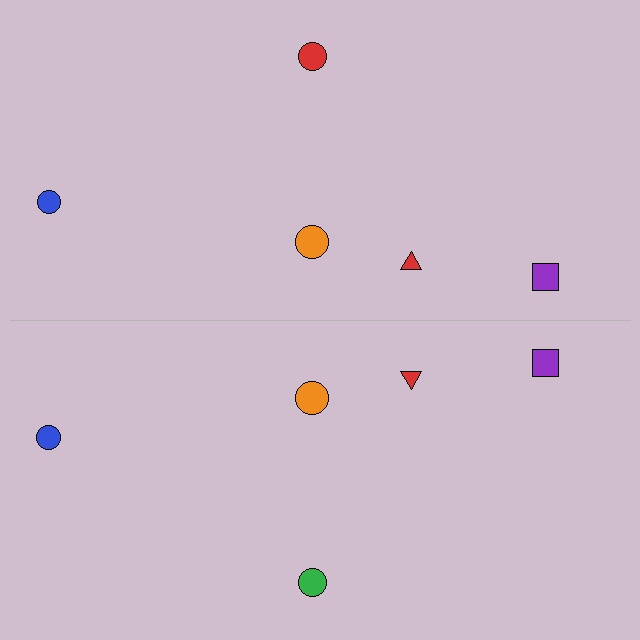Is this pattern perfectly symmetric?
No, the pattern is not perfectly symmetric. The green circle on the bottom side breaks the symmetry — its mirror counterpart is red.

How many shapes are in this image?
There are 10 shapes in this image.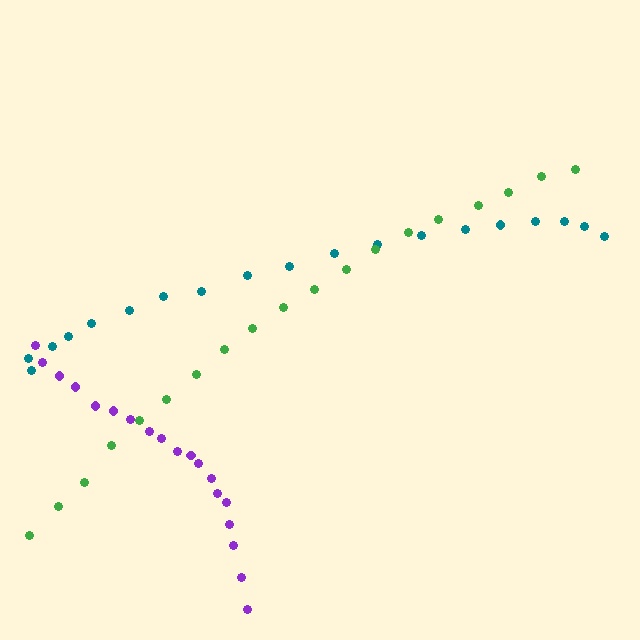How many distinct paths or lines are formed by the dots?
There are 3 distinct paths.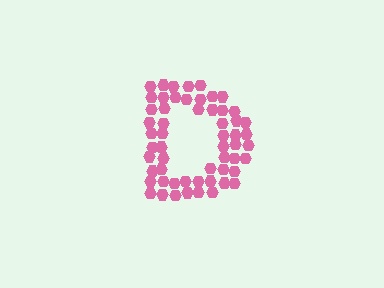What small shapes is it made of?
It is made of small hexagons.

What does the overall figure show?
The overall figure shows the letter D.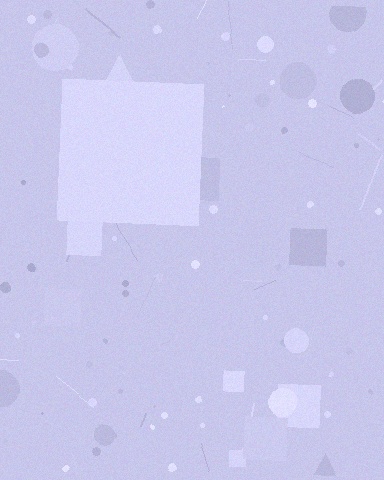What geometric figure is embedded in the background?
A square is embedded in the background.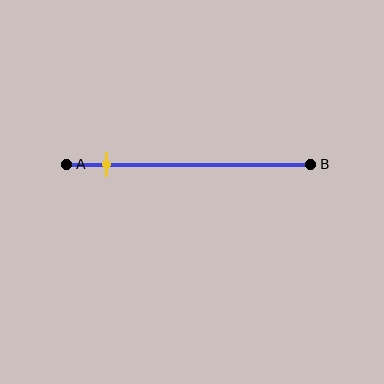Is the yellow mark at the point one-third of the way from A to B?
No, the mark is at about 15% from A, not at the 33% one-third point.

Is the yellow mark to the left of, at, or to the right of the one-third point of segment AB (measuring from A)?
The yellow mark is to the left of the one-third point of segment AB.